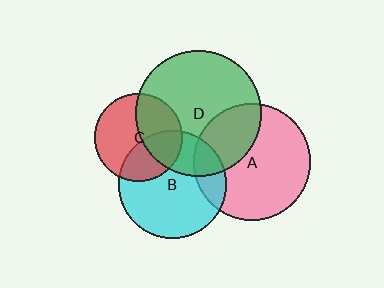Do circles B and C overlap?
Yes.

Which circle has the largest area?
Circle D (green).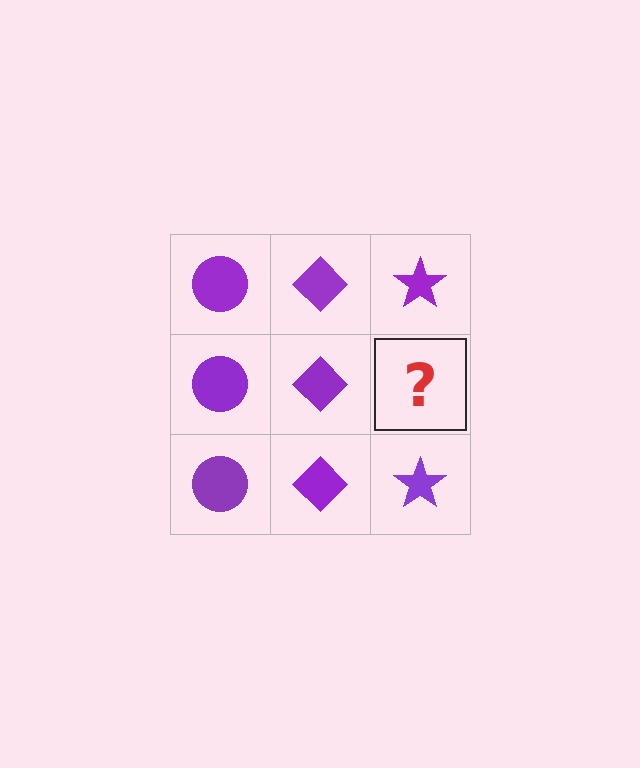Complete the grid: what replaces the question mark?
The question mark should be replaced with a purple star.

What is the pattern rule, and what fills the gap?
The rule is that each column has a consistent shape. The gap should be filled with a purple star.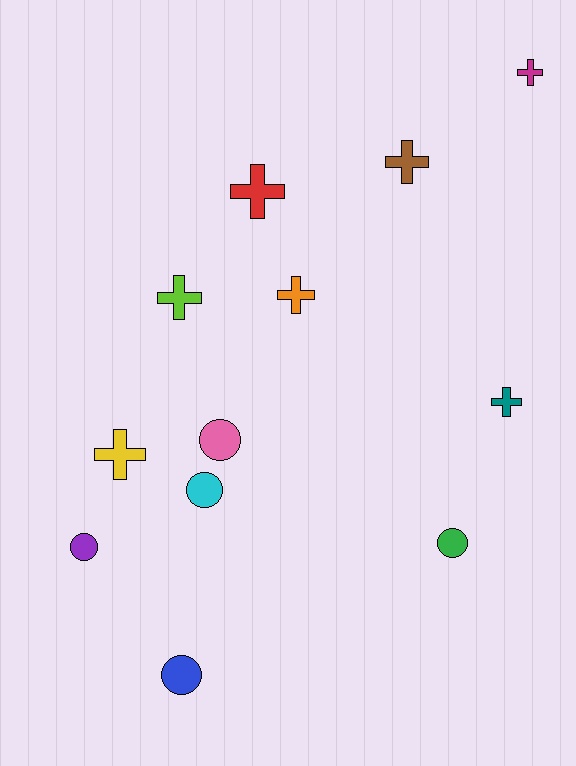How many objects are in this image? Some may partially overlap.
There are 12 objects.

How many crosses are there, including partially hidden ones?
There are 7 crosses.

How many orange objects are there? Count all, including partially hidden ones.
There is 1 orange object.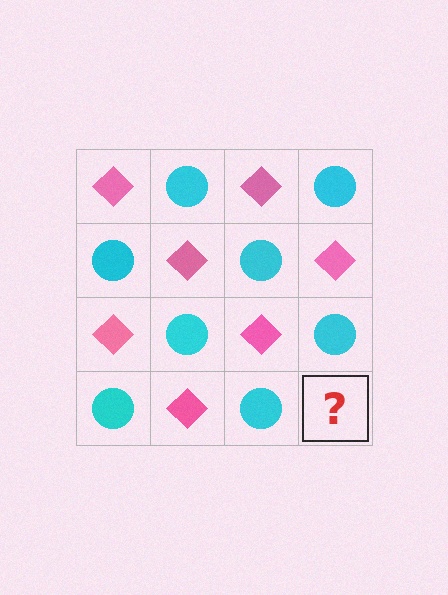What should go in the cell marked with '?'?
The missing cell should contain a pink diamond.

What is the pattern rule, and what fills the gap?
The rule is that it alternates pink diamond and cyan circle in a checkerboard pattern. The gap should be filled with a pink diamond.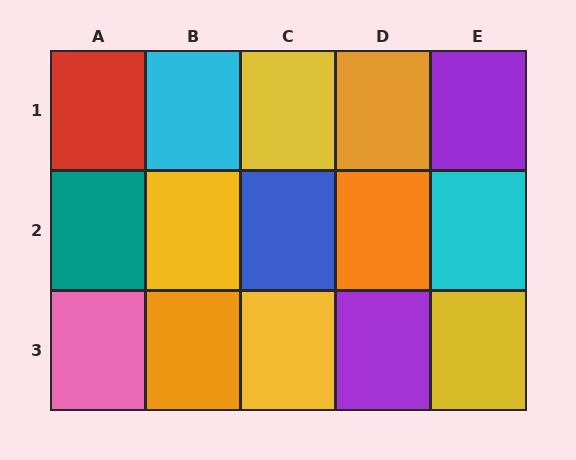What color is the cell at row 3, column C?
Yellow.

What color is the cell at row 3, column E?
Yellow.